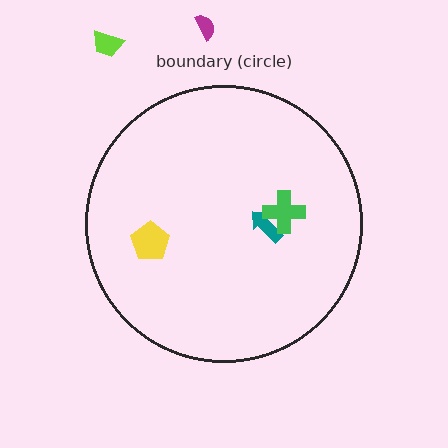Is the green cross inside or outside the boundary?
Inside.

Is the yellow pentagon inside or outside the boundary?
Inside.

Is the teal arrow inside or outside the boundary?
Inside.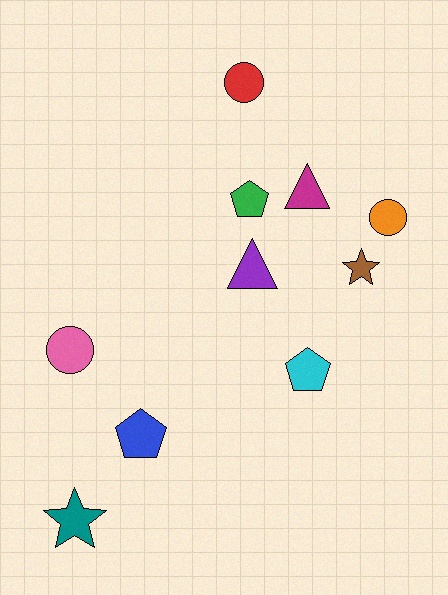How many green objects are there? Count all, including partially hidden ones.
There is 1 green object.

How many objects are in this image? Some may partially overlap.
There are 10 objects.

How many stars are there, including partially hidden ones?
There are 2 stars.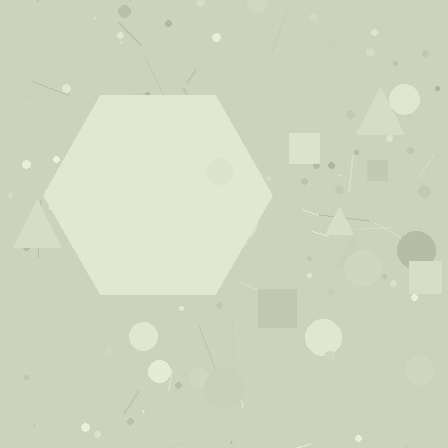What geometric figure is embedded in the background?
A hexagon is embedded in the background.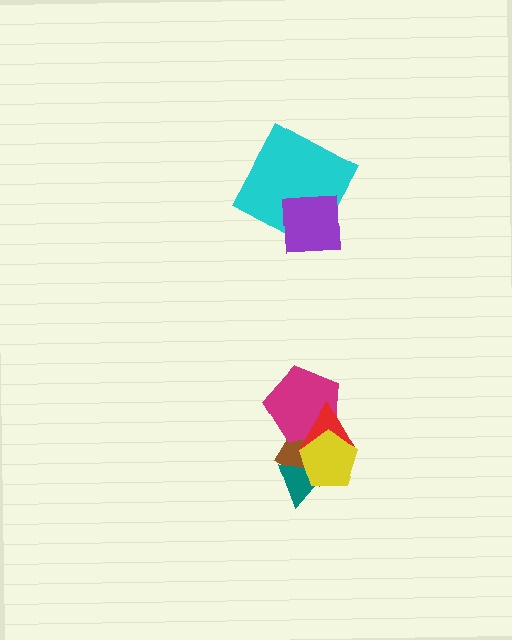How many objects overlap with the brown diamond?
4 objects overlap with the brown diamond.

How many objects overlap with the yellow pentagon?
4 objects overlap with the yellow pentagon.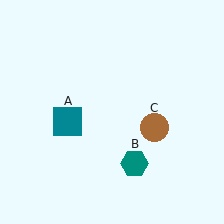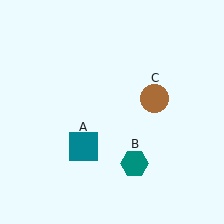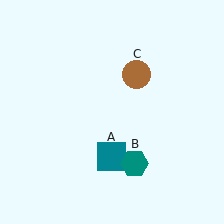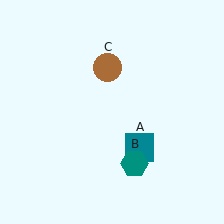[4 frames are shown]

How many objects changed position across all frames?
2 objects changed position: teal square (object A), brown circle (object C).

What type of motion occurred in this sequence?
The teal square (object A), brown circle (object C) rotated counterclockwise around the center of the scene.